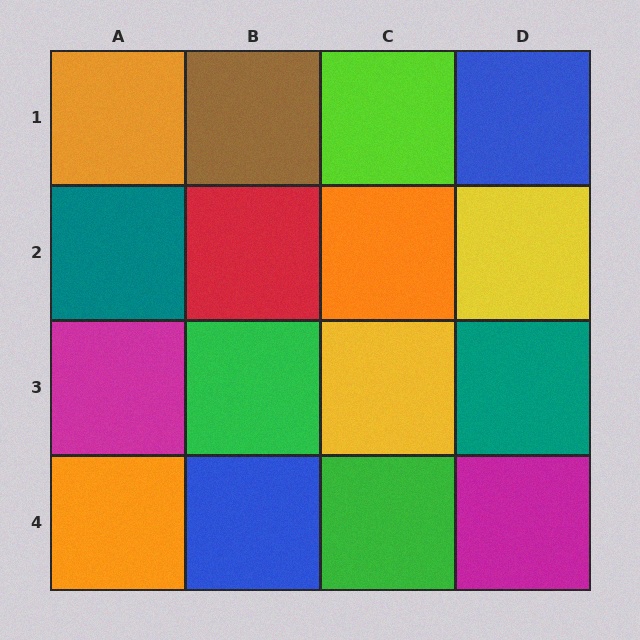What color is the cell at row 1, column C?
Lime.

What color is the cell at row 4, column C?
Green.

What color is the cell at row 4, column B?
Blue.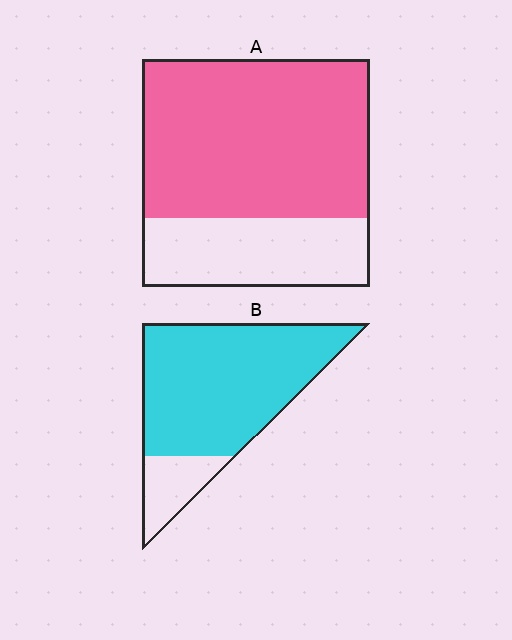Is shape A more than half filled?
Yes.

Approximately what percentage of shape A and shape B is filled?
A is approximately 70% and B is approximately 85%.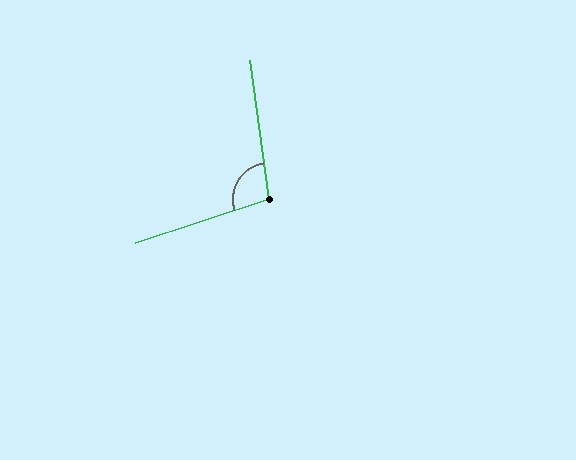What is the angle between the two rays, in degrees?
Approximately 100 degrees.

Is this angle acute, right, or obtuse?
It is obtuse.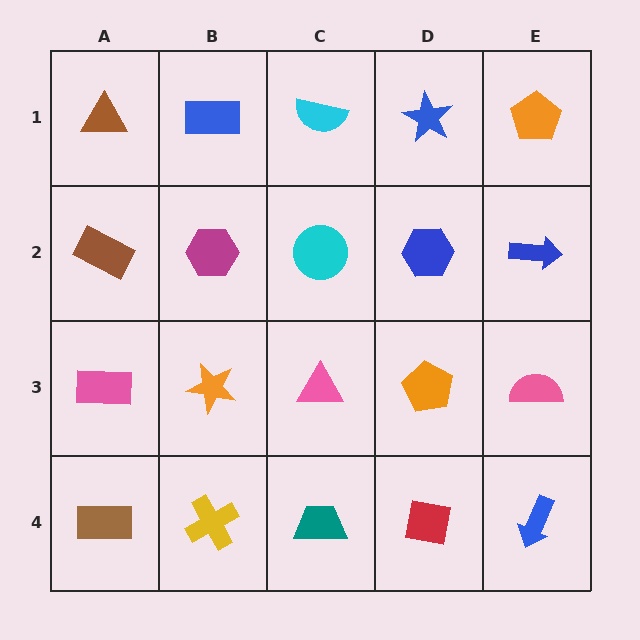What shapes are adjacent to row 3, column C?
A cyan circle (row 2, column C), a teal trapezoid (row 4, column C), an orange star (row 3, column B), an orange pentagon (row 3, column D).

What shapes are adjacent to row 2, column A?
A brown triangle (row 1, column A), a pink rectangle (row 3, column A), a magenta hexagon (row 2, column B).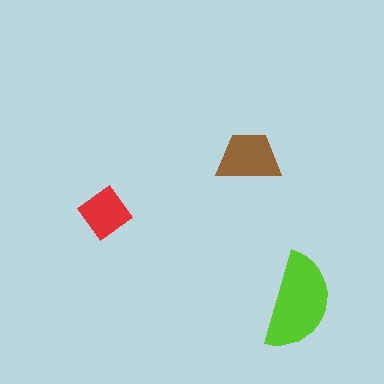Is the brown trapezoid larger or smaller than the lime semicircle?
Smaller.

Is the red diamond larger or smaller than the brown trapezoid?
Smaller.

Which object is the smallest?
The red diamond.